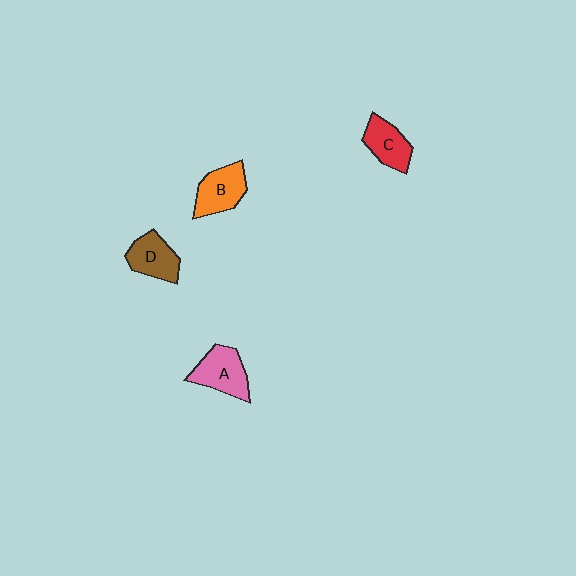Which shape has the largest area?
Shape A (pink).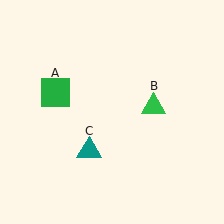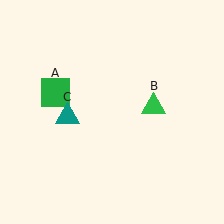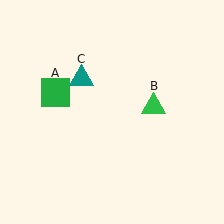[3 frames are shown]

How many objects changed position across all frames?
1 object changed position: teal triangle (object C).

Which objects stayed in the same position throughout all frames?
Green square (object A) and green triangle (object B) remained stationary.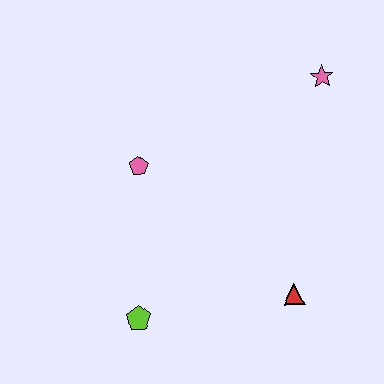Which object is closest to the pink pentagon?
The lime pentagon is closest to the pink pentagon.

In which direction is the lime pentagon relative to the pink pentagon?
The lime pentagon is below the pink pentagon.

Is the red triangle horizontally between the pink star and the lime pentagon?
Yes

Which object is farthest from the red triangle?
The pink star is farthest from the red triangle.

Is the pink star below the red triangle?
No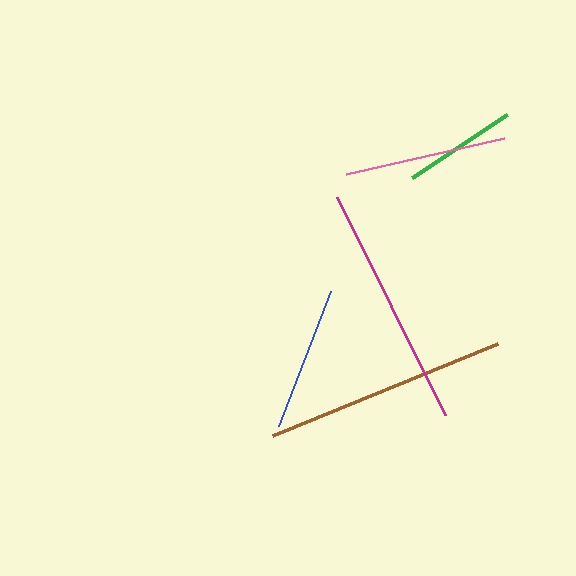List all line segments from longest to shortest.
From longest to shortest: brown, magenta, pink, blue, green.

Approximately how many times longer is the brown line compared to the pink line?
The brown line is approximately 1.5 times the length of the pink line.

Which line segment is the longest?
The brown line is the longest at approximately 243 pixels.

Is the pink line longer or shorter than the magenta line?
The magenta line is longer than the pink line.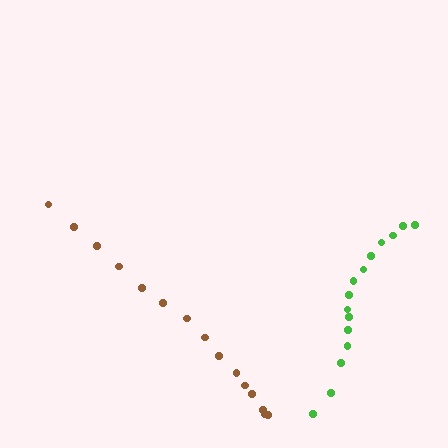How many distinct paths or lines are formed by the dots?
There are 2 distinct paths.